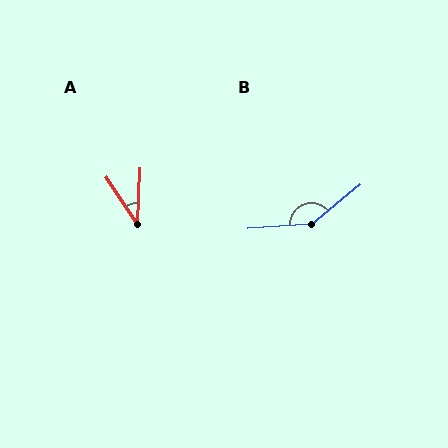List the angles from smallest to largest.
A (36°), B (145°).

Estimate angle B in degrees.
Approximately 145 degrees.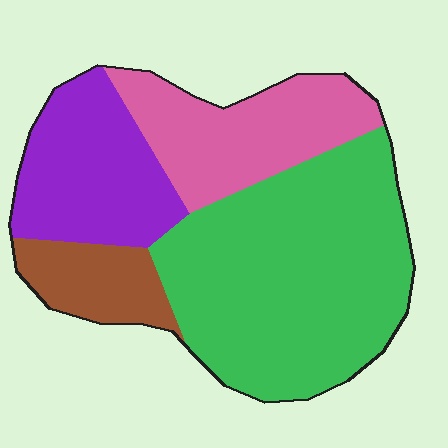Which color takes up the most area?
Green, at roughly 50%.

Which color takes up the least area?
Brown, at roughly 10%.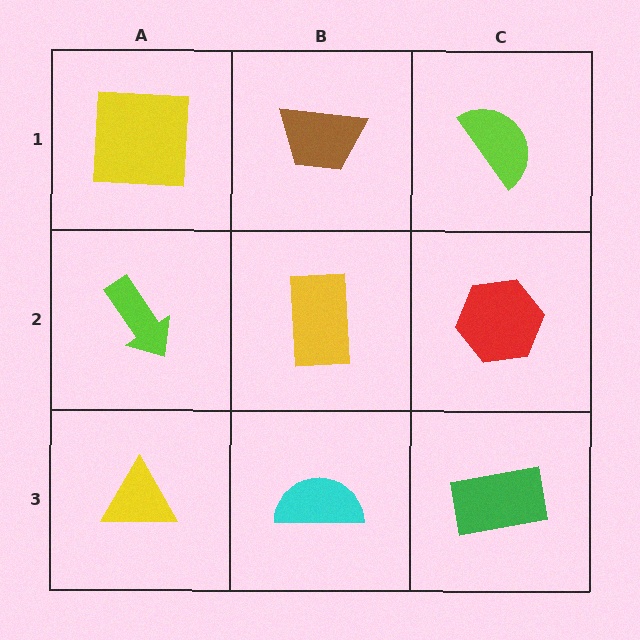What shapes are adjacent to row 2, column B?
A brown trapezoid (row 1, column B), a cyan semicircle (row 3, column B), a lime arrow (row 2, column A), a red hexagon (row 2, column C).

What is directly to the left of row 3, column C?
A cyan semicircle.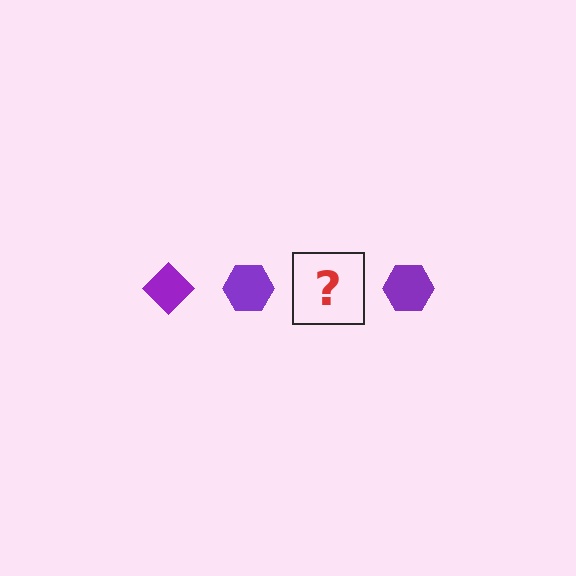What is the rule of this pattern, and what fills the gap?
The rule is that the pattern cycles through diamond, hexagon shapes in purple. The gap should be filled with a purple diamond.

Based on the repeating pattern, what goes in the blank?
The blank should be a purple diamond.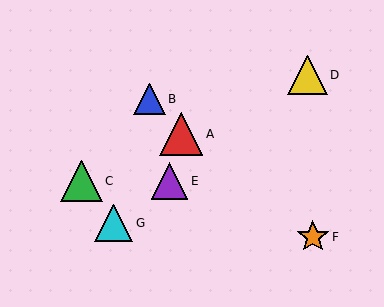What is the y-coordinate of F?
Object F is at y≈237.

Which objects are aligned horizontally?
Objects C, E are aligned horizontally.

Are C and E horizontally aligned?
Yes, both are at y≈181.